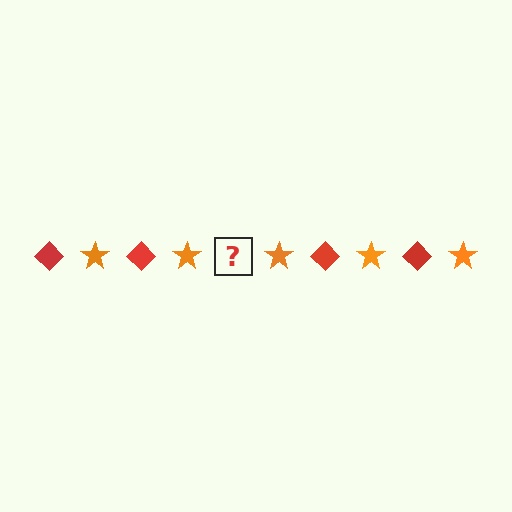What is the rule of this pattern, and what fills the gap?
The rule is that the pattern alternates between red diamond and orange star. The gap should be filled with a red diamond.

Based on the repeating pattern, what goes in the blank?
The blank should be a red diamond.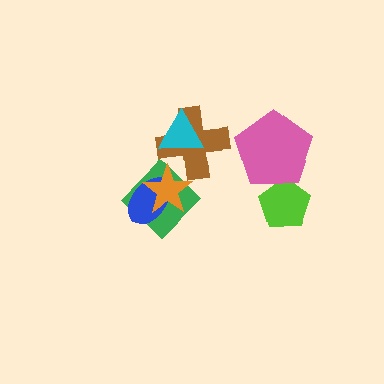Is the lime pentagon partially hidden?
Yes, it is partially covered by another shape.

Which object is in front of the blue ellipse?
The orange star is in front of the blue ellipse.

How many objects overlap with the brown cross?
2 objects overlap with the brown cross.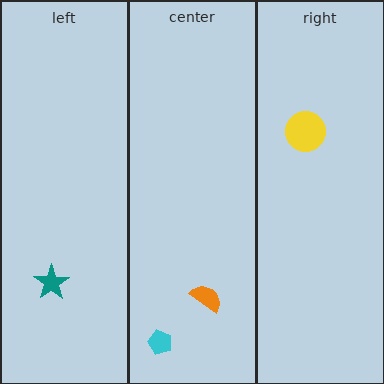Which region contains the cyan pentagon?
The center region.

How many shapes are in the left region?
1.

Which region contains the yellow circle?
The right region.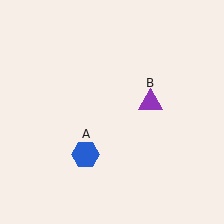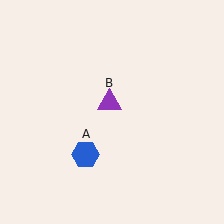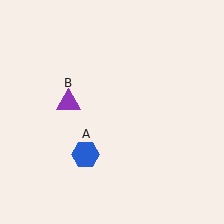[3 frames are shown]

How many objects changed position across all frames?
1 object changed position: purple triangle (object B).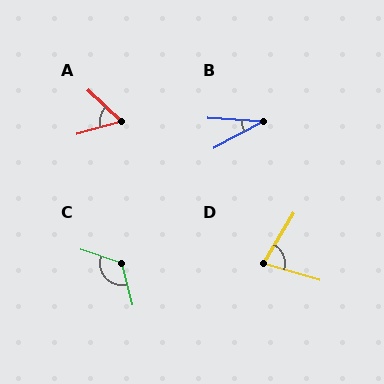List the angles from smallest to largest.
B (33°), A (59°), D (76°), C (124°).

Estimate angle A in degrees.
Approximately 59 degrees.